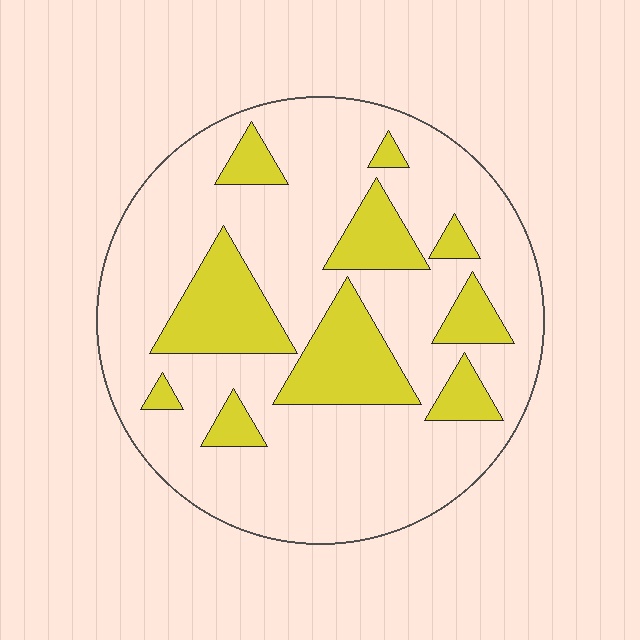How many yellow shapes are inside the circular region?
10.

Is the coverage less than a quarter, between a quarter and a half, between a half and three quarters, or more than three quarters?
Less than a quarter.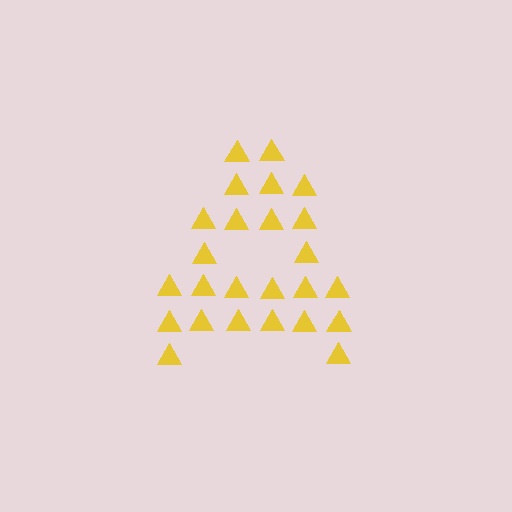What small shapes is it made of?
It is made of small triangles.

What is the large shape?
The large shape is the letter A.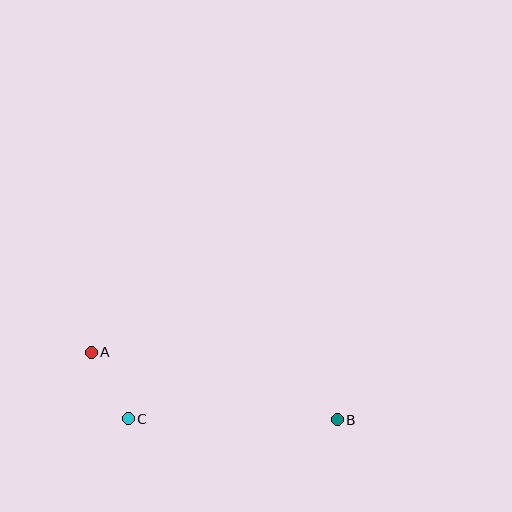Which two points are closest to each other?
Points A and C are closest to each other.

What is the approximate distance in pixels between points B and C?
The distance between B and C is approximately 209 pixels.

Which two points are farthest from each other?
Points A and B are farthest from each other.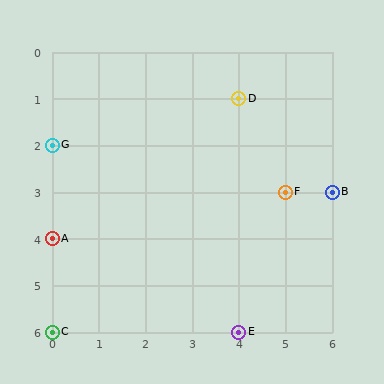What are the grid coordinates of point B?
Point B is at grid coordinates (6, 3).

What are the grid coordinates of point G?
Point G is at grid coordinates (0, 2).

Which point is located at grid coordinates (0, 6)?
Point C is at (0, 6).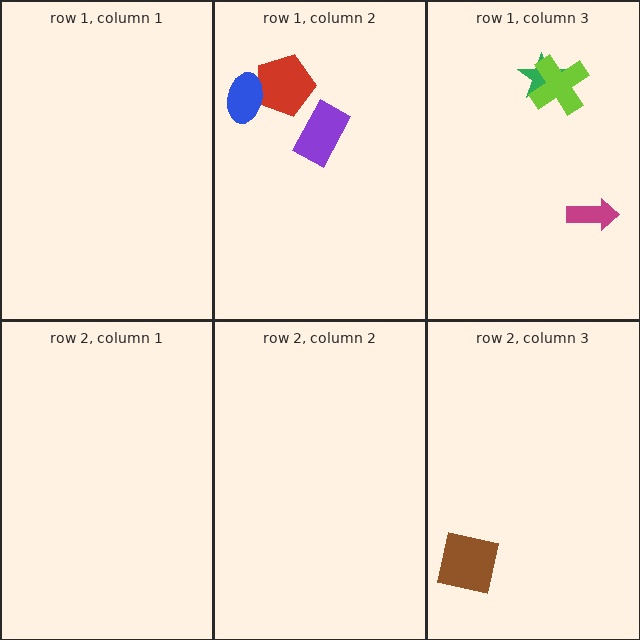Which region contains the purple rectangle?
The row 1, column 2 region.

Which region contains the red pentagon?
The row 1, column 2 region.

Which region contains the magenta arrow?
The row 1, column 3 region.